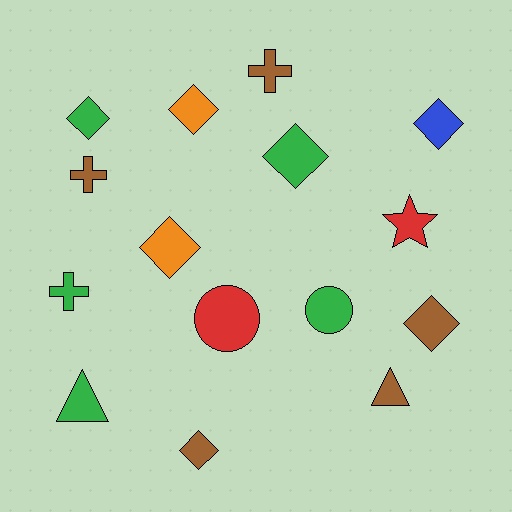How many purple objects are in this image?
There are no purple objects.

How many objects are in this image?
There are 15 objects.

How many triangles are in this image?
There are 2 triangles.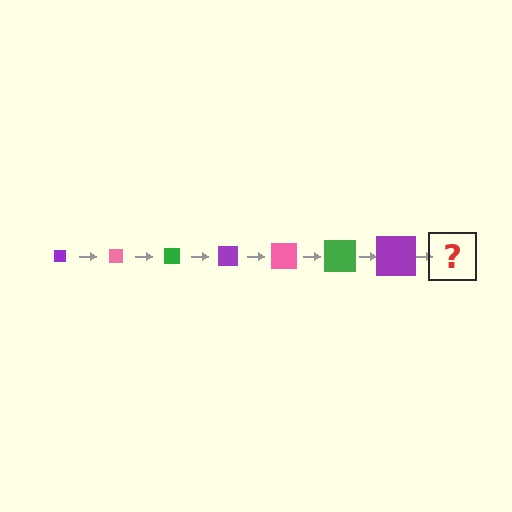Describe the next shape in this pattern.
It should be a pink square, larger than the previous one.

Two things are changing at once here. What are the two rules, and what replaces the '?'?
The two rules are that the square grows larger each step and the color cycles through purple, pink, and green. The '?' should be a pink square, larger than the previous one.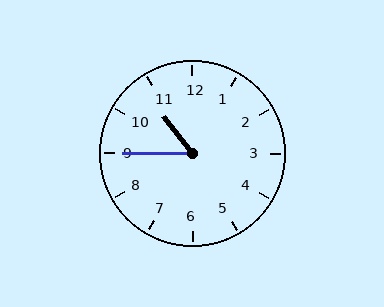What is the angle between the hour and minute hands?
Approximately 52 degrees.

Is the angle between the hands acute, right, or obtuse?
It is acute.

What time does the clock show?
10:45.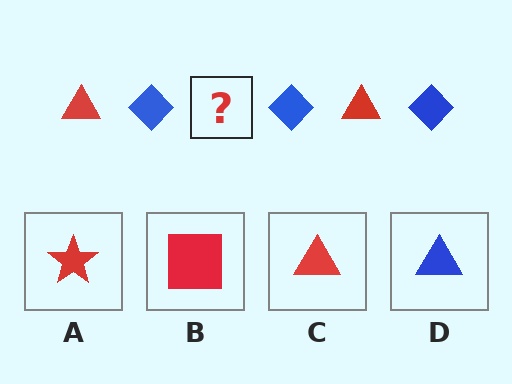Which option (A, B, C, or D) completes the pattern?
C.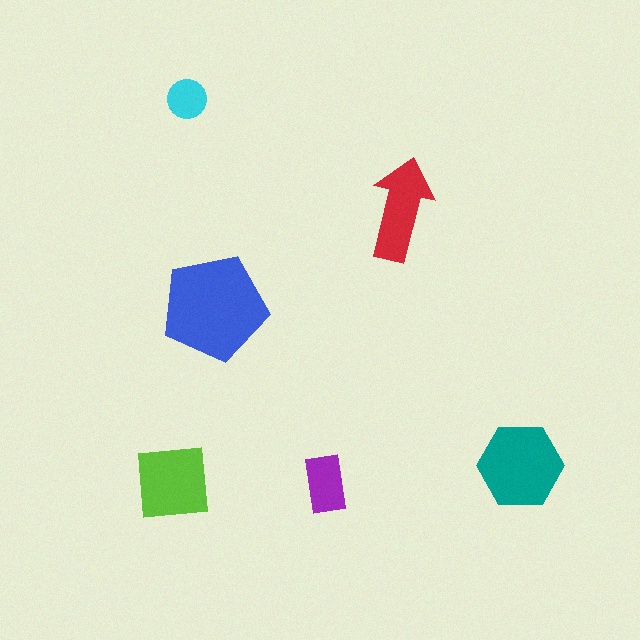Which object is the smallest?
The cyan circle.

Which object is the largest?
The blue pentagon.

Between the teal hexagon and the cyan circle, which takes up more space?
The teal hexagon.